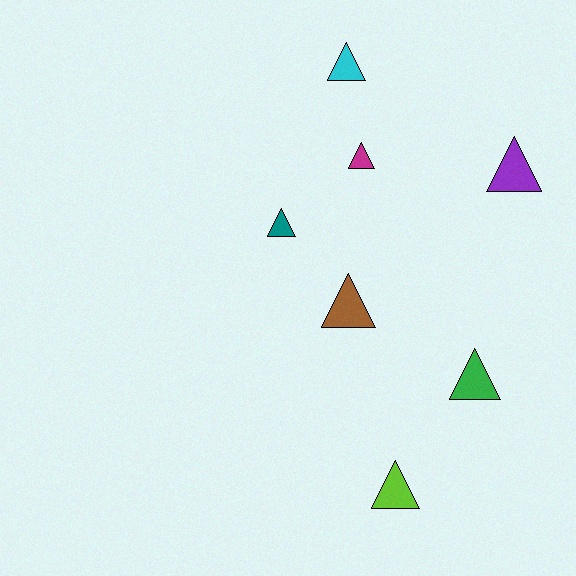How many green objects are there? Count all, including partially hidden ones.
There is 1 green object.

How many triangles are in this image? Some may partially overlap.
There are 7 triangles.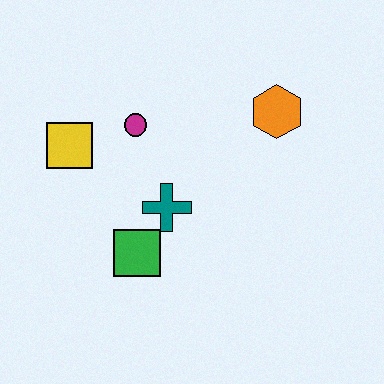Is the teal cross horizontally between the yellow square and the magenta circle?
No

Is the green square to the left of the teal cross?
Yes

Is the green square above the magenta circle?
No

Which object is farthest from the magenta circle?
The orange hexagon is farthest from the magenta circle.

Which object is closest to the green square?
The teal cross is closest to the green square.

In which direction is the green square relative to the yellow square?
The green square is below the yellow square.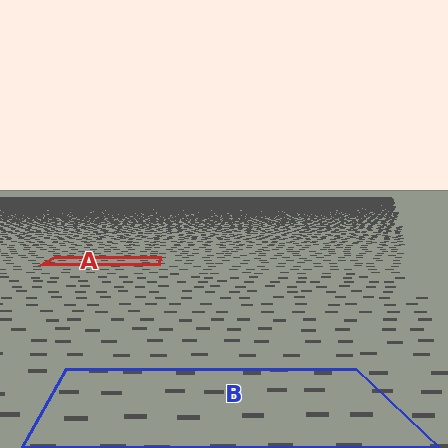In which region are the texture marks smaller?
The texture marks are smaller in region A, because it is farther away.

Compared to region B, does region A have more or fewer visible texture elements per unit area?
Region A has more texture elements per unit area — they are packed more densely because it is farther away.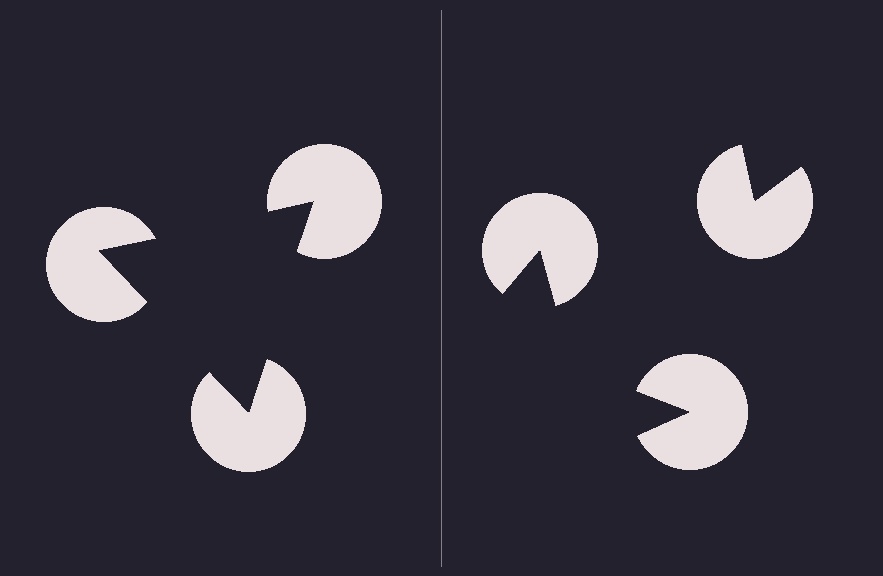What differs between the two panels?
The pac-man discs are positioned identically on both sides; only the wedge orientations differ. On the left they align to a triangle; on the right they are misaligned.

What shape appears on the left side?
An illusory triangle.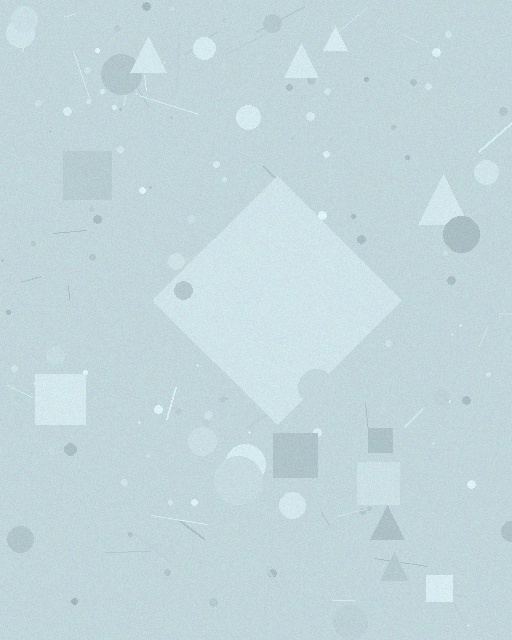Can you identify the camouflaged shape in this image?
The camouflaged shape is a diamond.